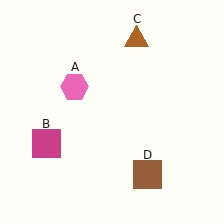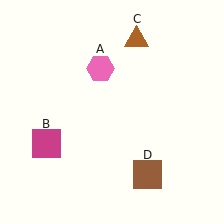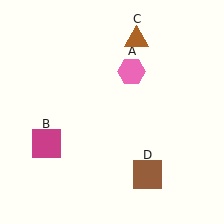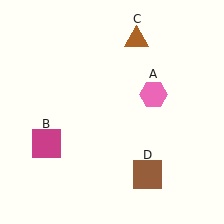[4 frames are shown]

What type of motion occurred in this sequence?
The pink hexagon (object A) rotated clockwise around the center of the scene.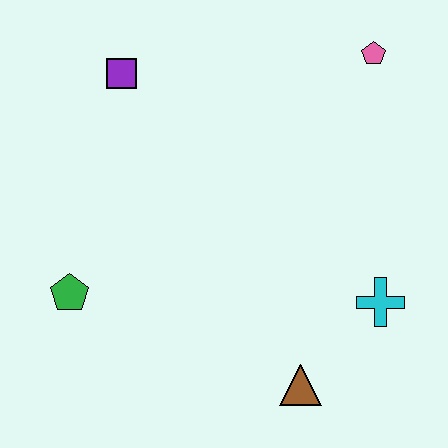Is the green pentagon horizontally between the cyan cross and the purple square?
No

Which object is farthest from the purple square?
The brown triangle is farthest from the purple square.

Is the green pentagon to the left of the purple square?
Yes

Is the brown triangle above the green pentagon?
No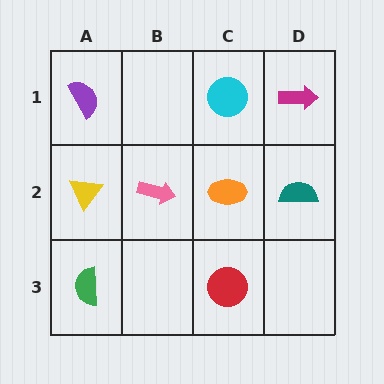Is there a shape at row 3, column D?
No, that cell is empty.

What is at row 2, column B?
A pink arrow.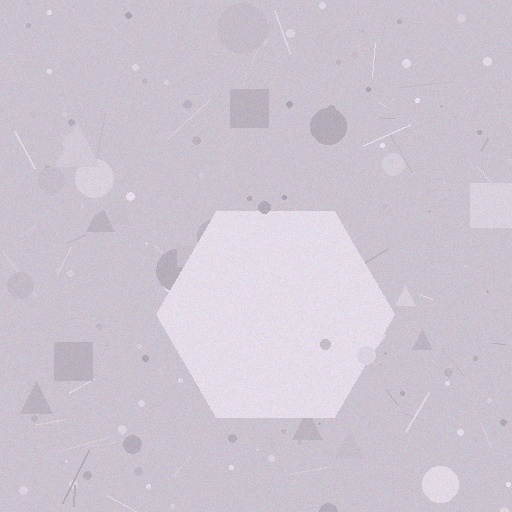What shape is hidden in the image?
A hexagon is hidden in the image.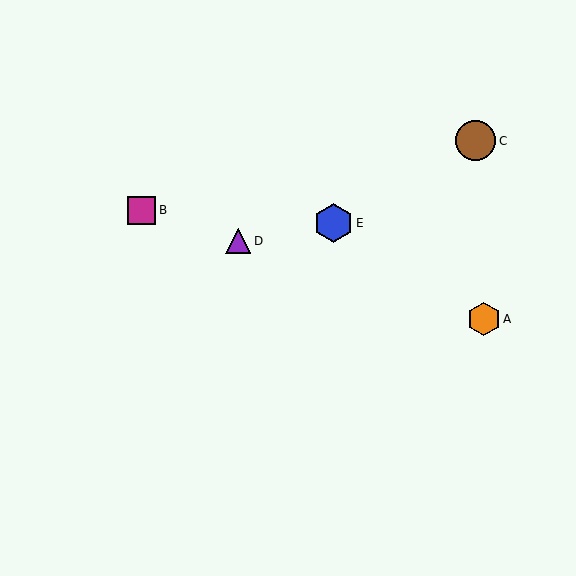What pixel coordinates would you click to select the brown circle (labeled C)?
Click at (476, 141) to select the brown circle C.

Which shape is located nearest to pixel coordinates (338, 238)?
The blue hexagon (labeled E) at (334, 223) is nearest to that location.